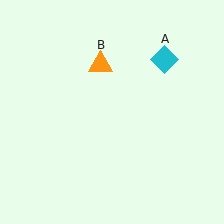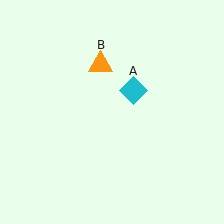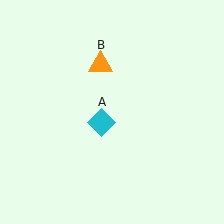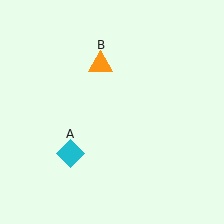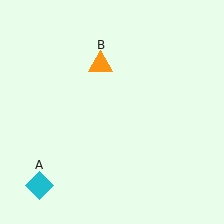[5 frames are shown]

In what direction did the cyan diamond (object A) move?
The cyan diamond (object A) moved down and to the left.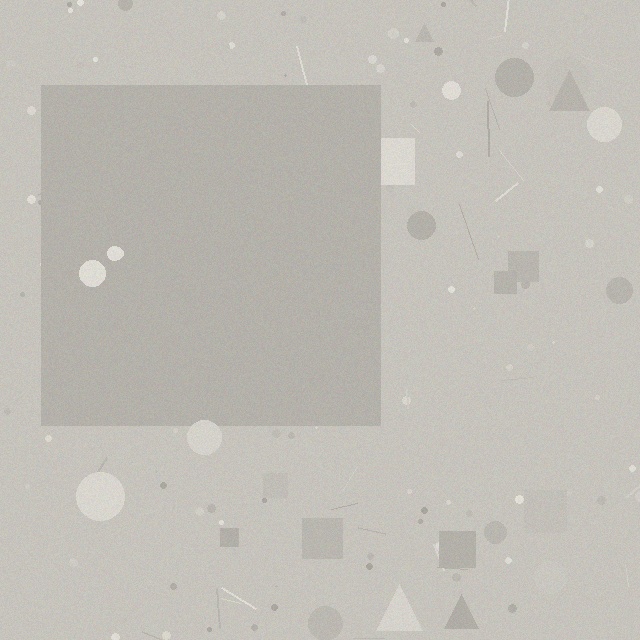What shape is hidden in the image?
A square is hidden in the image.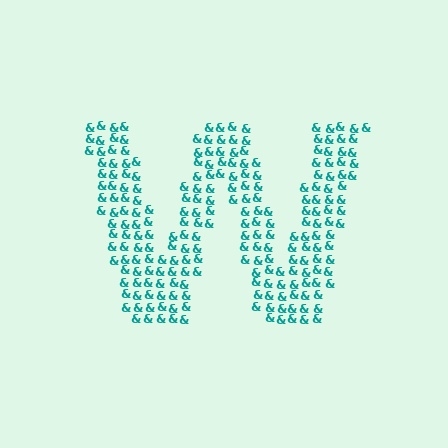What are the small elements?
The small elements are ampersands.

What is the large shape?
The large shape is the letter W.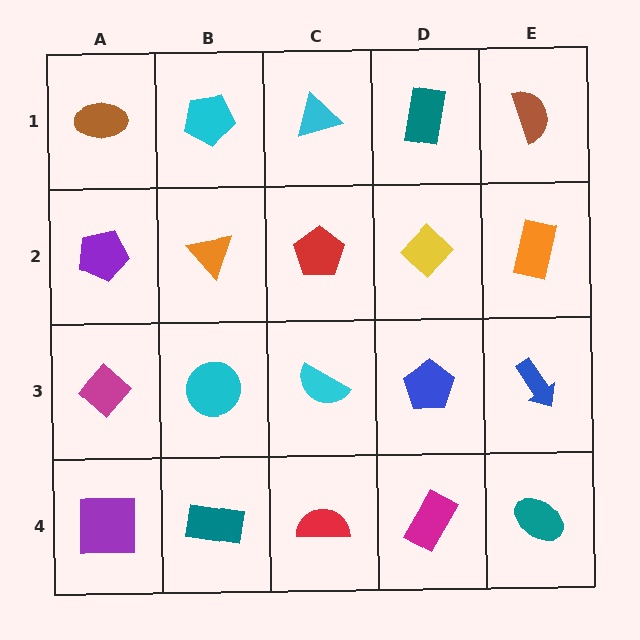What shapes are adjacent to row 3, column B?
An orange triangle (row 2, column B), a teal rectangle (row 4, column B), a magenta diamond (row 3, column A), a cyan semicircle (row 3, column C).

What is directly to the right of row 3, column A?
A cyan circle.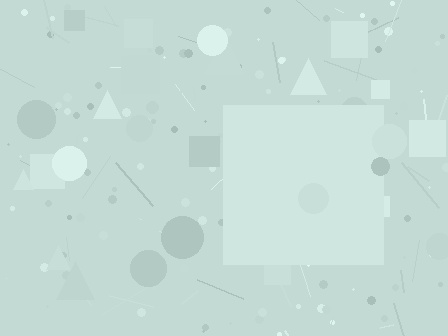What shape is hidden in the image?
A square is hidden in the image.